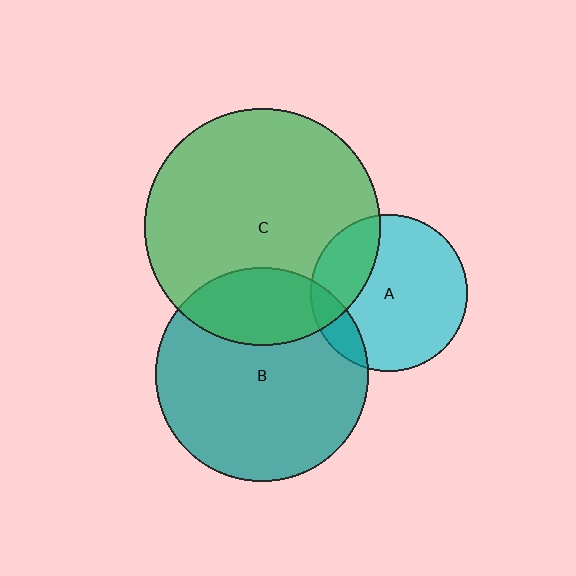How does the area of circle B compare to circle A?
Approximately 1.8 times.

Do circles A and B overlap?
Yes.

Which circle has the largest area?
Circle C (green).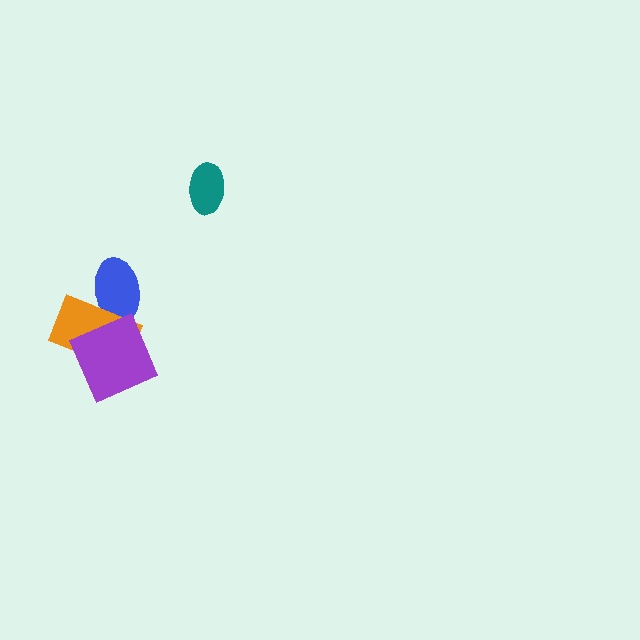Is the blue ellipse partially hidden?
Yes, it is partially covered by another shape.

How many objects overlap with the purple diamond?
2 objects overlap with the purple diamond.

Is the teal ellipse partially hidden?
No, no other shape covers it.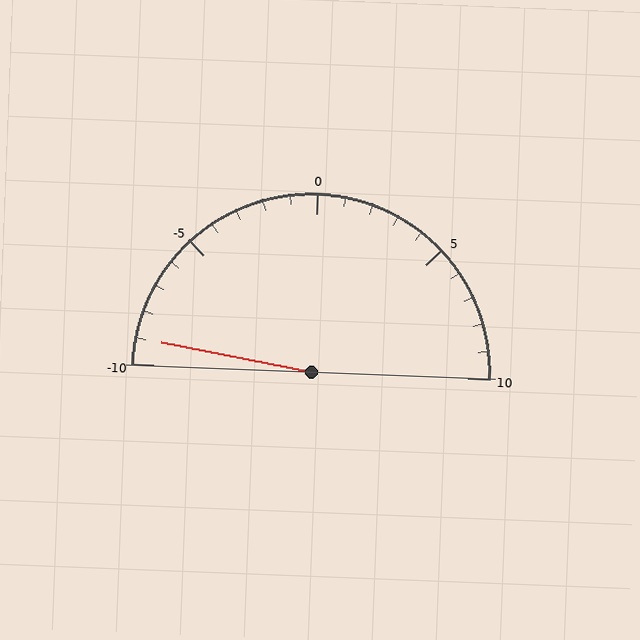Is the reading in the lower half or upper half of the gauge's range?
The reading is in the lower half of the range (-10 to 10).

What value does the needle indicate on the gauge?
The needle indicates approximately -9.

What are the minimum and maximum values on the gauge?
The gauge ranges from -10 to 10.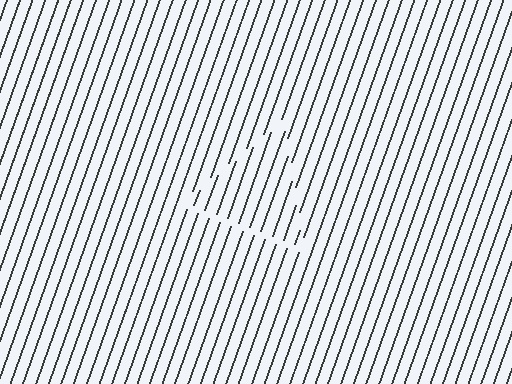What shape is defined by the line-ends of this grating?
An illusory triangle. The interior of the shape contains the same grating, shifted by half a period — the contour is defined by the phase discontinuity where line-ends from the inner and outer gratings abut.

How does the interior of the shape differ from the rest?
The interior of the shape contains the same grating, shifted by half a period — the contour is defined by the phase discontinuity where line-ends from the inner and outer gratings abut.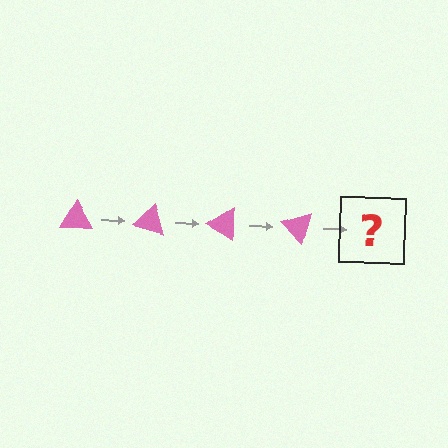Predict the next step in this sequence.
The next step is a pink triangle rotated 60 degrees.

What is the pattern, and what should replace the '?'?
The pattern is that the triangle rotates 15 degrees each step. The '?' should be a pink triangle rotated 60 degrees.